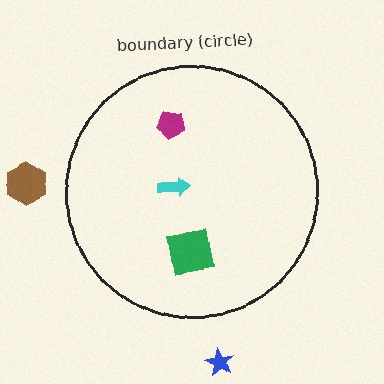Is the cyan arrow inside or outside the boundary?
Inside.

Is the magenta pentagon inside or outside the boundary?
Inside.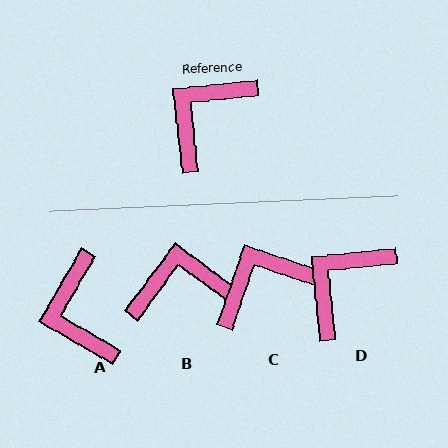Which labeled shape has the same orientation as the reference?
D.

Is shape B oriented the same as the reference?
No, it is off by about 42 degrees.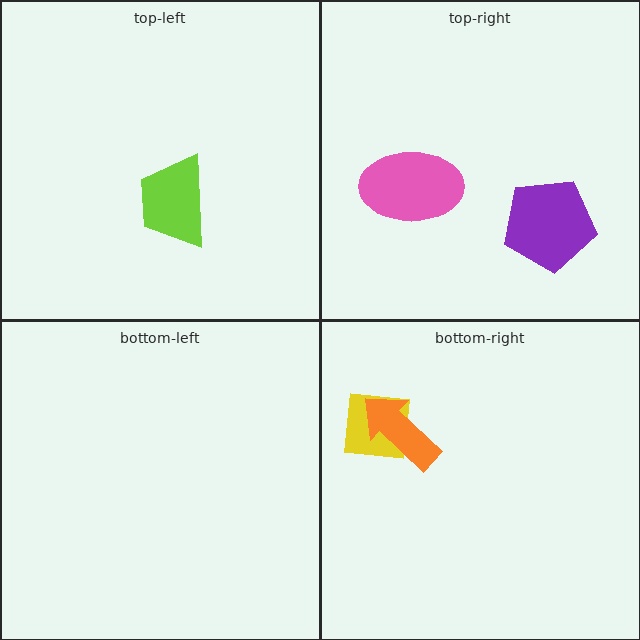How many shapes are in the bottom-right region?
2.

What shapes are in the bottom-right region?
The yellow square, the orange arrow.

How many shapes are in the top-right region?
2.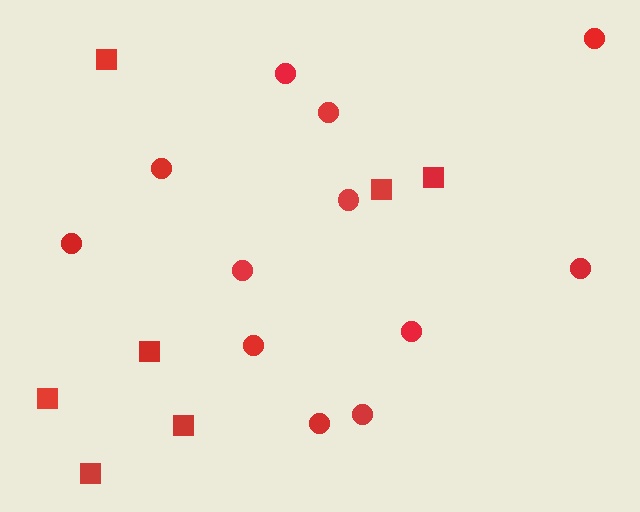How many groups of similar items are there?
There are 2 groups: one group of squares (7) and one group of circles (12).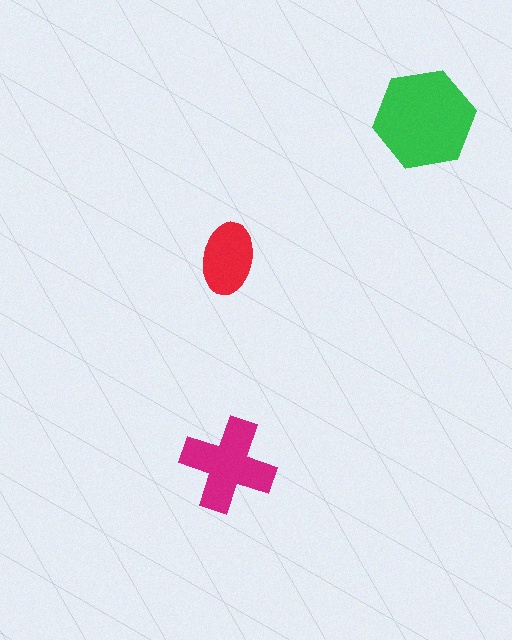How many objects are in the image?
There are 3 objects in the image.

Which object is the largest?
The green hexagon.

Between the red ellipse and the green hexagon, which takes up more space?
The green hexagon.